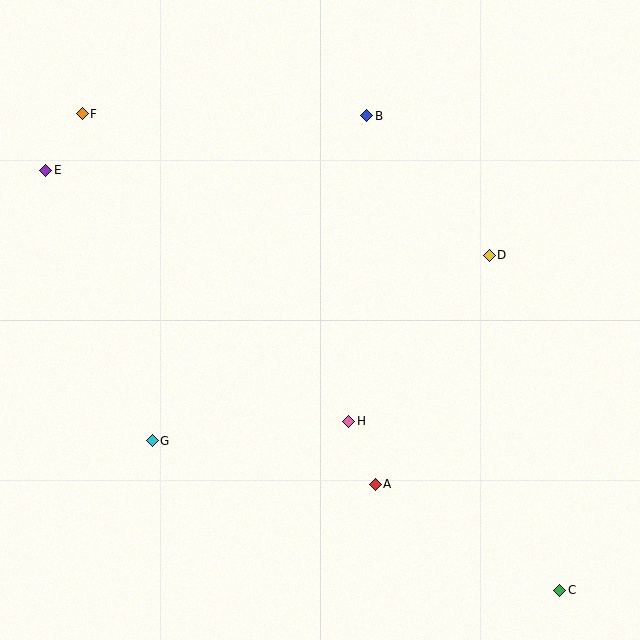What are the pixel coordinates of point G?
Point G is at (152, 441).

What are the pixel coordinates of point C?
Point C is at (560, 590).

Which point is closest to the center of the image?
Point H at (349, 421) is closest to the center.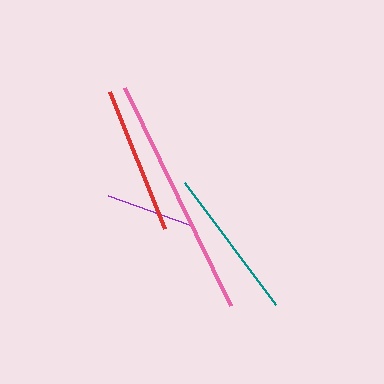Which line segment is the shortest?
The purple line is the shortest at approximately 86 pixels.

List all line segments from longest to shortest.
From longest to shortest: pink, teal, red, purple.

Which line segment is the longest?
The pink line is the longest at approximately 242 pixels.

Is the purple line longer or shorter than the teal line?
The teal line is longer than the purple line.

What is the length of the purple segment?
The purple segment is approximately 86 pixels long.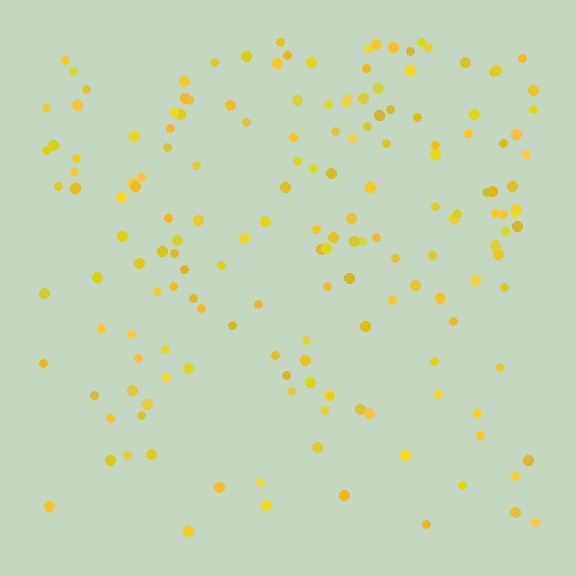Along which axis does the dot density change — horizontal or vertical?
Vertical.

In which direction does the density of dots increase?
From bottom to top, with the top side densest.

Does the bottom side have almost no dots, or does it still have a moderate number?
Still a moderate number, just noticeably fewer than the top.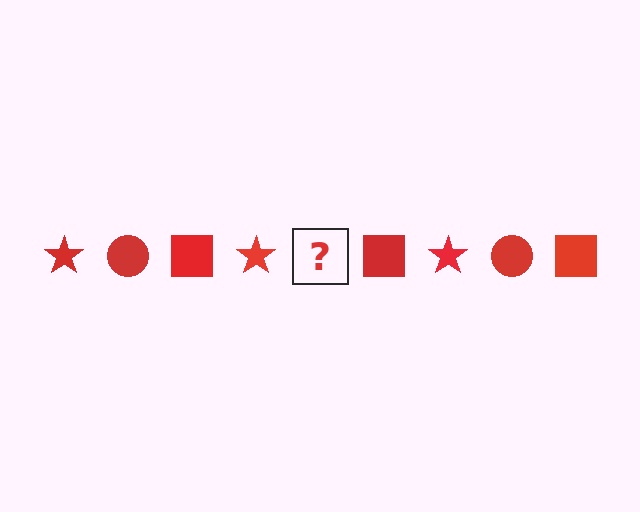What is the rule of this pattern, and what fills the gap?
The rule is that the pattern cycles through star, circle, square shapes in red. The gap should be filled with a red circle.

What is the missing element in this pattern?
The missing element is a red circle.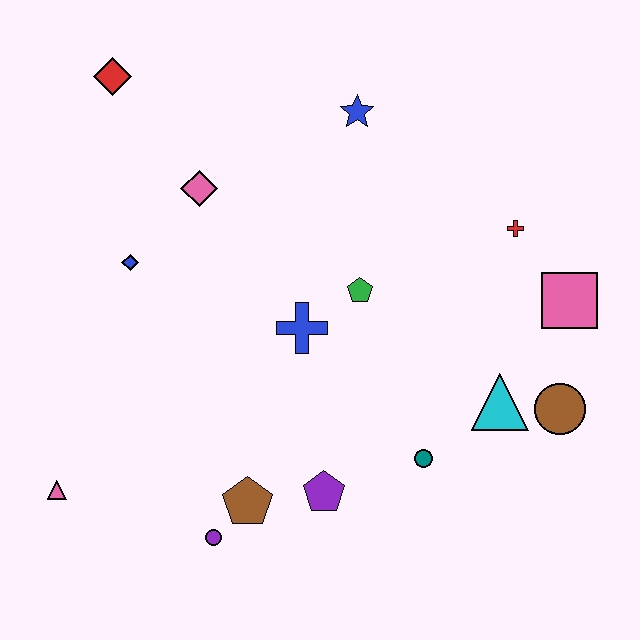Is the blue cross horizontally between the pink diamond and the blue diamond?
No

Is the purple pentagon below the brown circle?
Yes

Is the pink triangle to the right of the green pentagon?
No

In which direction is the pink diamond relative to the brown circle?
The pink diamond is to the left of the brown circle.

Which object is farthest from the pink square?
The pink triangle is farthest from the pink square.